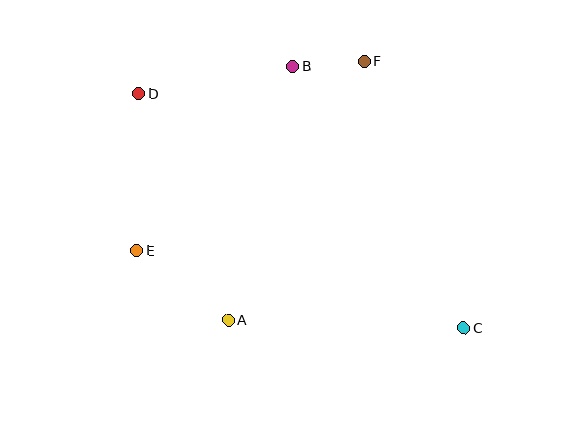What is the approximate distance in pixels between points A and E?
The distance between A and E is approximately 115 pixels.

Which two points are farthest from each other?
Points C and D are farthest from each other.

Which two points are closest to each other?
Points B and F are closest to each other.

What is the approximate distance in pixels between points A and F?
The distance between A and F is approximately 292 pixels.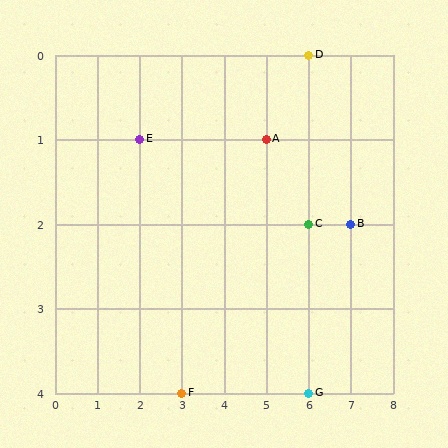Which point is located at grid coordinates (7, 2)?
Point B is at (7, 2).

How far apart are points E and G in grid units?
Points E and G are 4 columns and 3 rows apart (about 5.0 grid units diagonally).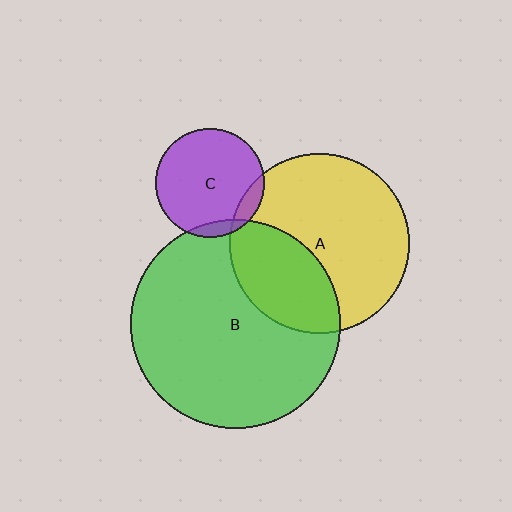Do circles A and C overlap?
Yes.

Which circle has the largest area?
Circle B (green).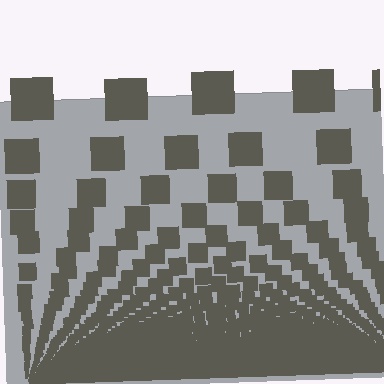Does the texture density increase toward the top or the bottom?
Density increases toward the bottom.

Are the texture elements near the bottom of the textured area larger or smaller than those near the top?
Smaller. The gradient is inverted — elements near the bottom are smaller and denser.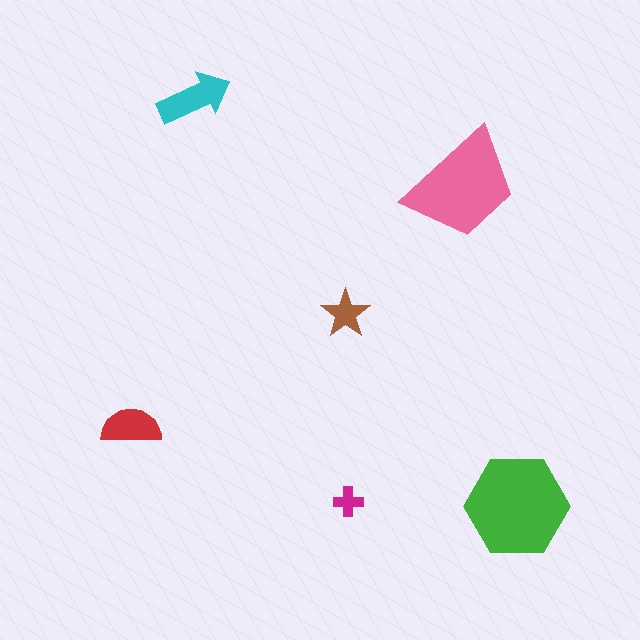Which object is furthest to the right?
The green hexagon is rightmost.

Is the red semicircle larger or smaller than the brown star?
Larger.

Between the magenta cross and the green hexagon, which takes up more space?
The green hexagon.